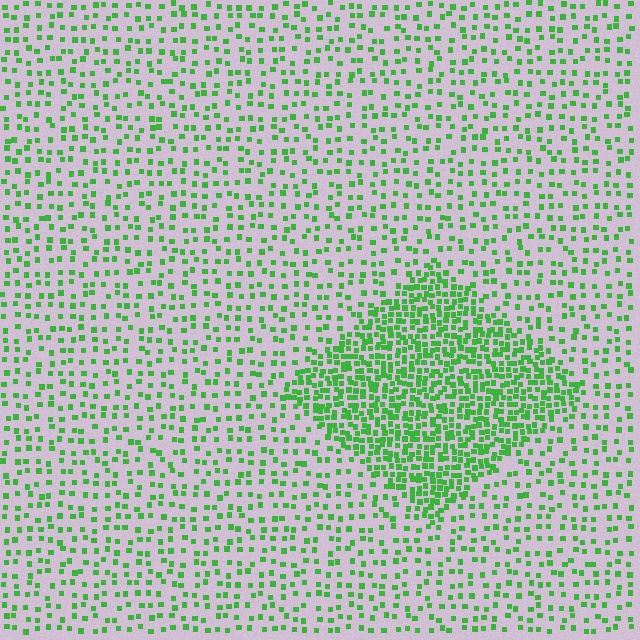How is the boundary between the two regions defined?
The boundary is defined by a change in element density (approximately 2.6x ratio). All elements are the same color, size, and shape.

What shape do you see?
I see a diamond.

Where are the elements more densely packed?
The elements are more densely packed inside the diamond boundary.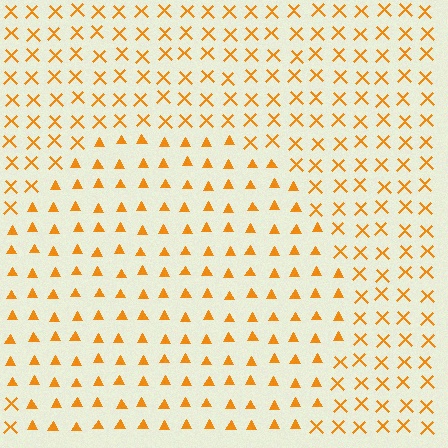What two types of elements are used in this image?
The image uses triangles inside the circle region and X marks outside it.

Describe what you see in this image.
The image is filled with small orange elements arranged in a uniform grid. A circle-shaped region contains triangles, while the surrounding area contains X marks. The boundary is defined purely by the change in element shape.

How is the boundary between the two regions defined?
The boundary is defined by a change in element shape: triangles inside vs. X marks outside. All elements share the same color and spacing.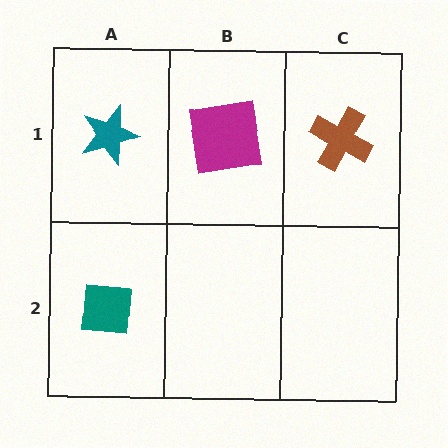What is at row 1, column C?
A brown cross.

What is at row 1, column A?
A teal star.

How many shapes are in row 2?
1 shape.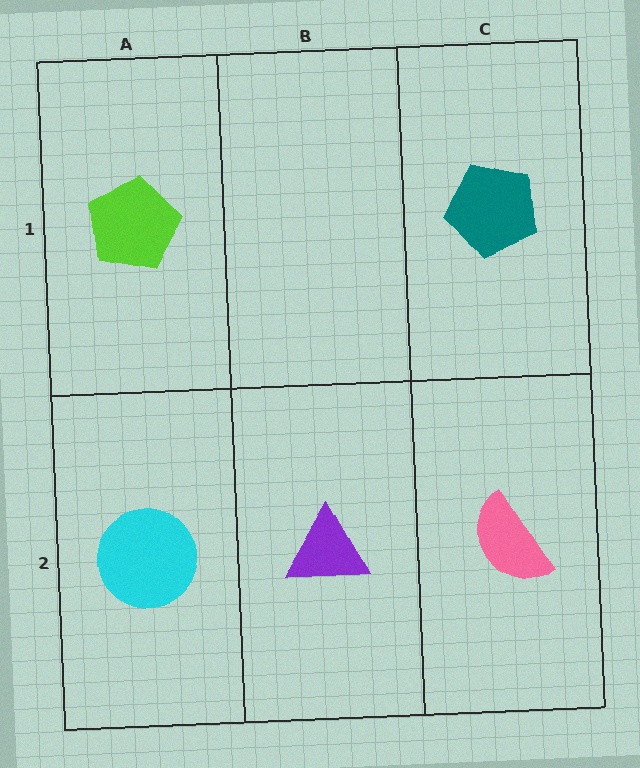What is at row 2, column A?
A cyan circle.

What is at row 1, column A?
A lime pentagon.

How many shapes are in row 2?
3 shapes.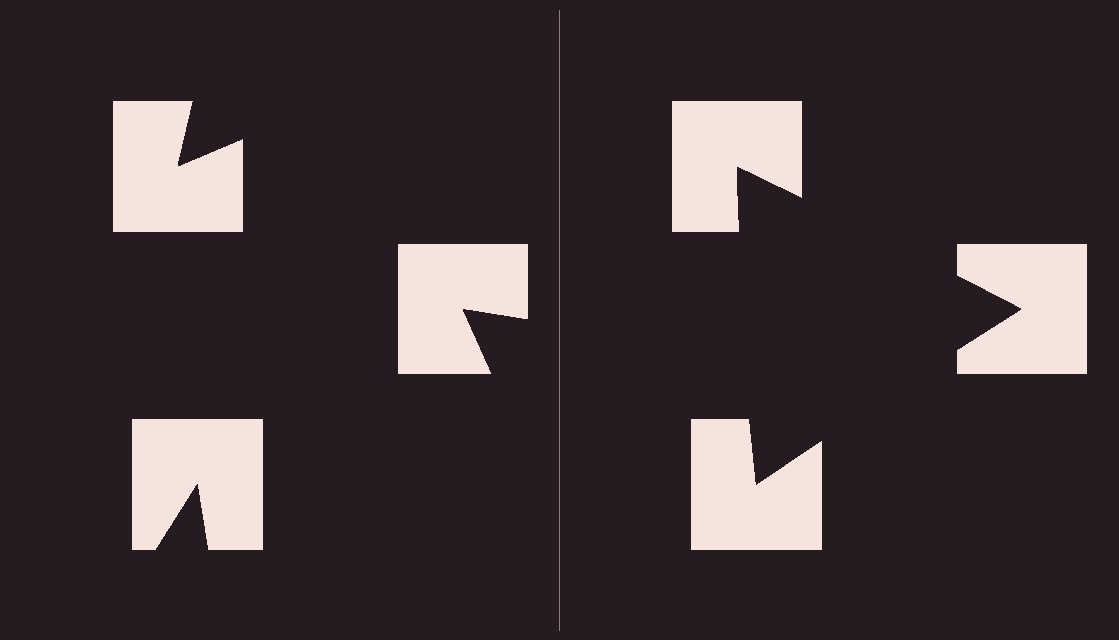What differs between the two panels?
The notched squares are positioned identically on both sides; only the wedge orientations differ. On the right they align to a triangle; on the left they are misaligned.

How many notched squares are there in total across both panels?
6 — 3 on each side.